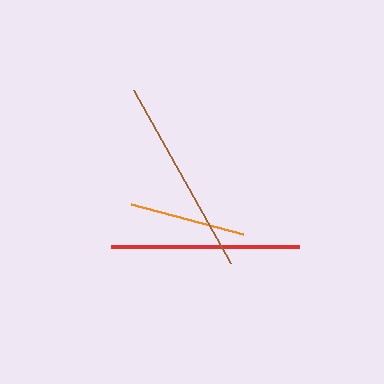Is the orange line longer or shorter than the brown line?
The brown line is longer than the orange line.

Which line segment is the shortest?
The orange line is the shortest at approximately 116 pixels.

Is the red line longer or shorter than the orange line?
The red line is longer than the orange line.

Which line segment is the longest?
The brown line is the longest at approximately 198 pixels.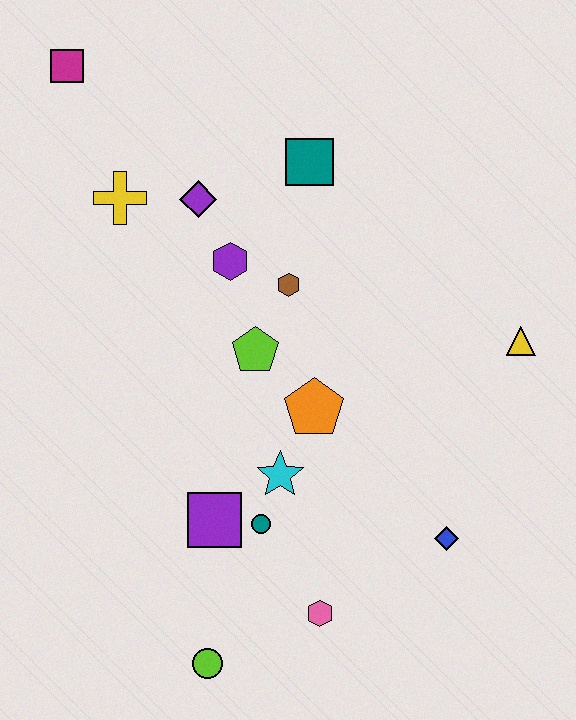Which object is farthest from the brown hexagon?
The lime circle is farthest from the brown hexagon.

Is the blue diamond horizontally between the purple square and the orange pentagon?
No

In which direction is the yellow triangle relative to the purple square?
The yellow triangle is to the right of the purple square.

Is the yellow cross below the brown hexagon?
No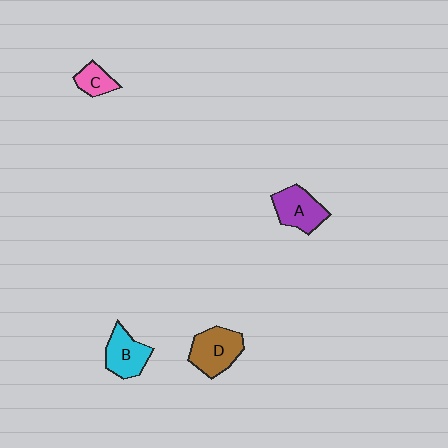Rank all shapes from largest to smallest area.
From largest to smallest: D (brown), A (purple), B (cyan), C (pink).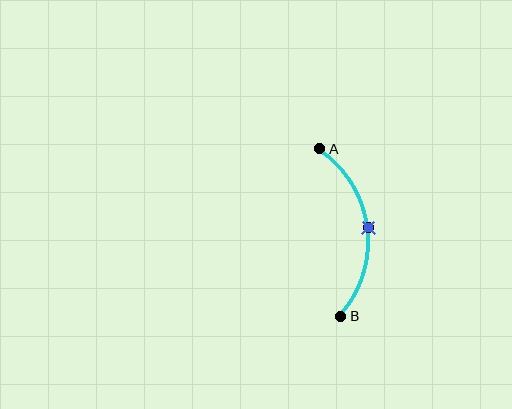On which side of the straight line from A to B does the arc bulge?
The arc bulges to the right of the straight line connecting A and B.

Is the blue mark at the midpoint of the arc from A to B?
Yes. The blue mark lies on the arc at equal arc-length from both A and B — it is the arc midpoint.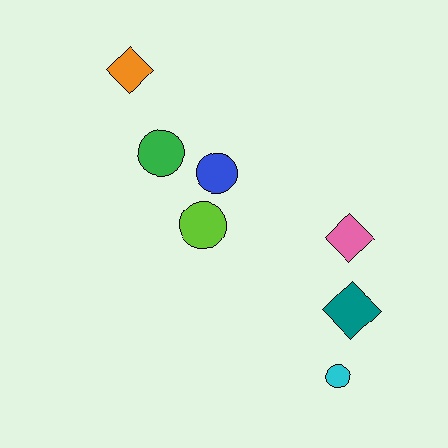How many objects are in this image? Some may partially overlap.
There are 7 objects.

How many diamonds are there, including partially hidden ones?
There are 3 diamonds.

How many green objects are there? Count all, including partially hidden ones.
There is 1 green object.